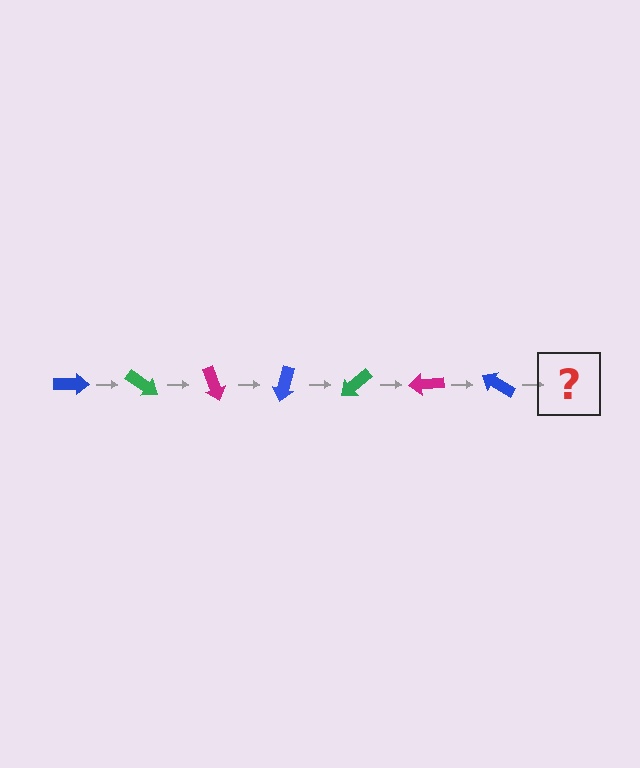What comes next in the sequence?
The next element should be a green arrow, rotated 245 degrees from the start.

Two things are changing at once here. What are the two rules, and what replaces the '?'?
The two rules are that it rotates 35 degrees each step and the color cycles through blue, green, and magenta. The '?' should be a green arrow, rotated 245 degrees from the start.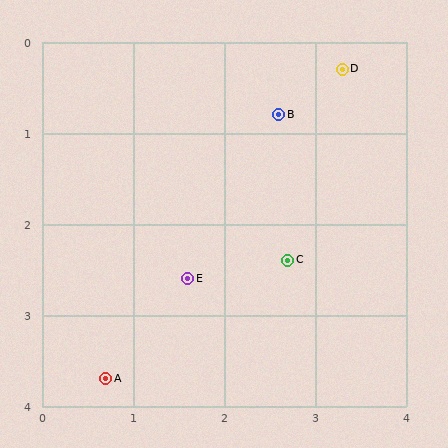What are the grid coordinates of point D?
Point D is at approximately (3.3, 0.3).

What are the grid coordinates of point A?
Point A is at approximately (0.7, 3.7).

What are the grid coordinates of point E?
Point E is at approximately (1.6, 2.6).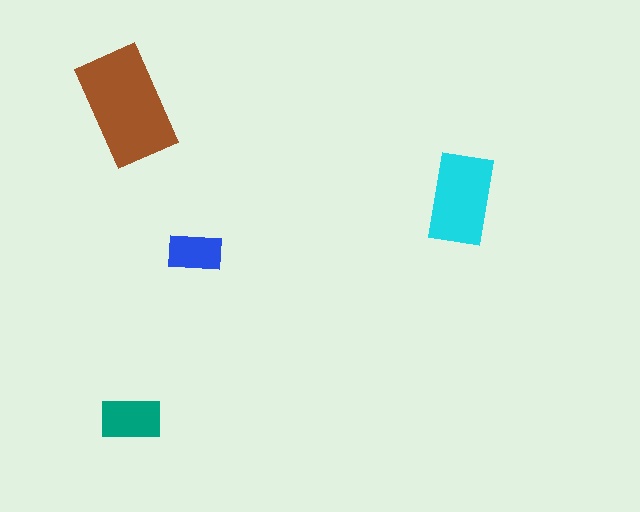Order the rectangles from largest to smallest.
the brown one, the cyan one, the teal one, the blue one.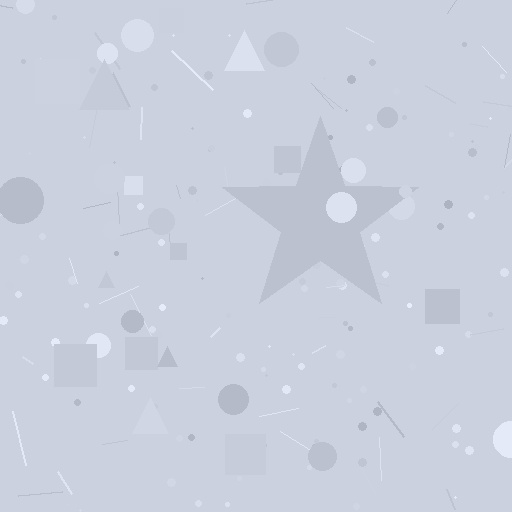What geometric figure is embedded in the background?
A star is embedded in the background.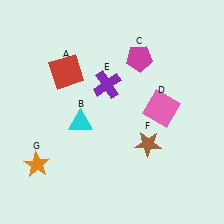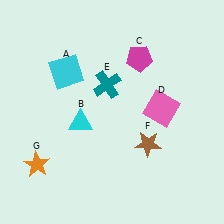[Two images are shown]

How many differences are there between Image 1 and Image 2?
There are 2 differences between the two images.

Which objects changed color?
A changed from red to cyan. E changed from purple to teal.